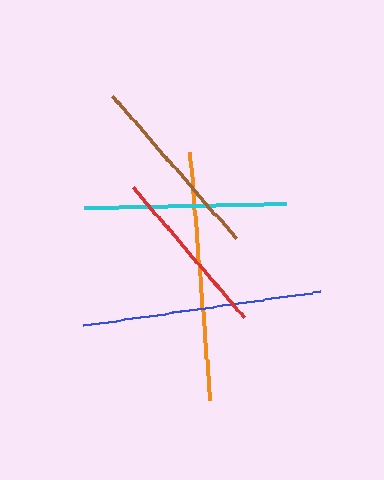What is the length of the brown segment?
The brown segment is approximately 189 pixels long.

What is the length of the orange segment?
The orange segment is approximately 248 pixels long.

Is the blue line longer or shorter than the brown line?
The blue line is longer than the brown line.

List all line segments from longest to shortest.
From longest to shortest: orange, blue, cyan, brown, red.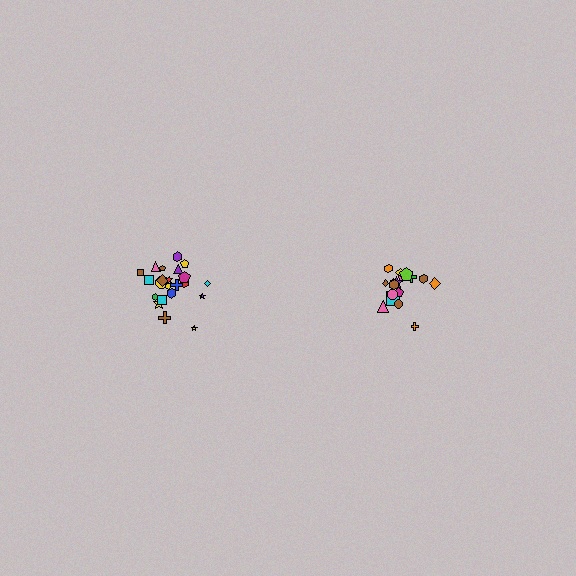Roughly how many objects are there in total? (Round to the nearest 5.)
Roughly 40 objects in total.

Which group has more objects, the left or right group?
The left group.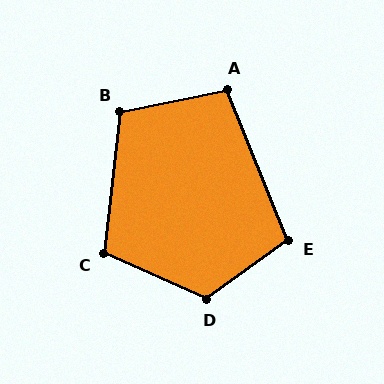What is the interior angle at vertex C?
Approximately 107 degrees (obtuse).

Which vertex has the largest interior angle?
D, at approximately 121 degrees.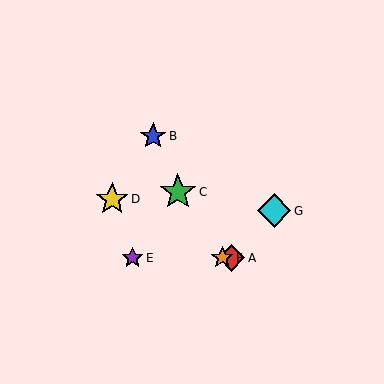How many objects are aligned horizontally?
3 objects (A, E, F) are aligned horizontally.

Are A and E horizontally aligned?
Yes, both are at y≈258.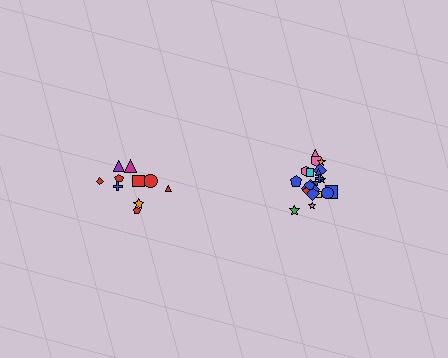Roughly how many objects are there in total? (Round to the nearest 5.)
Roughly 30 objects in total.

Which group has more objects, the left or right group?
The right group.